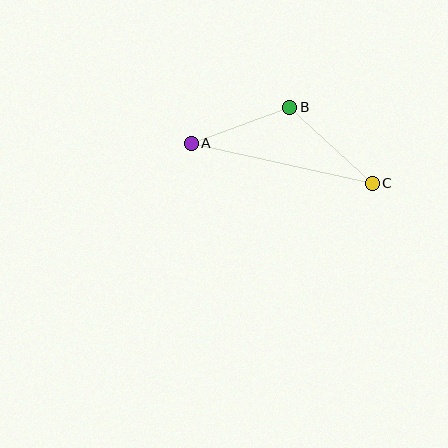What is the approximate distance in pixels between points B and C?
The distance between B and C is approximately 112 pixels.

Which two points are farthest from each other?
Points A and C are farthest from each other.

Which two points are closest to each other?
Points A and B are closest to each other.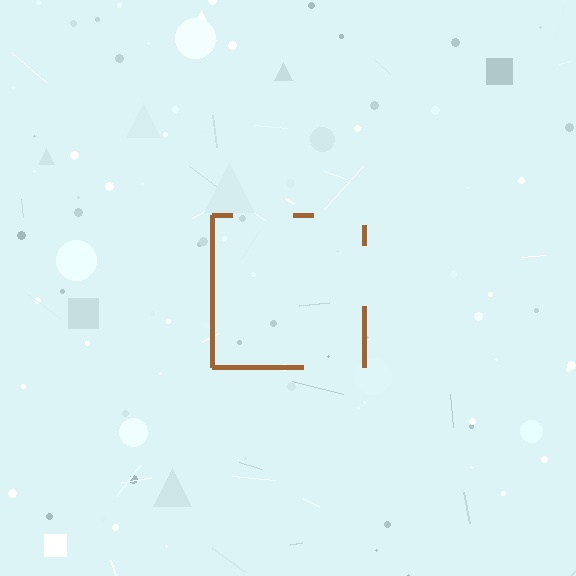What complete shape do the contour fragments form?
The contour fragments form a square.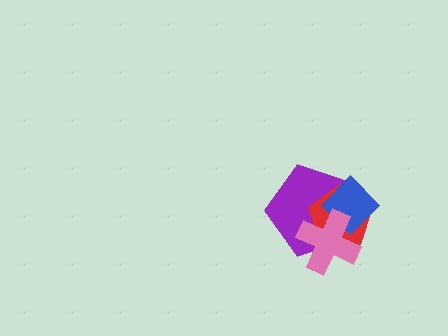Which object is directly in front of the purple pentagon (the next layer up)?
The red pentagon is directly in front of the purple pentagon.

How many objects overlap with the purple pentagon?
3 objects overlap with the purple pentagon.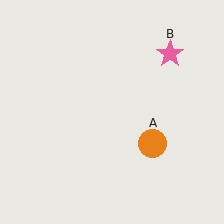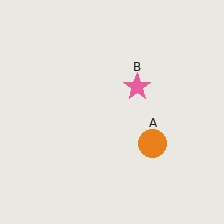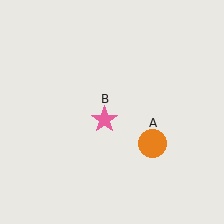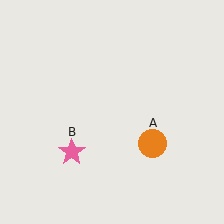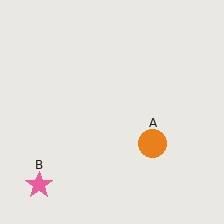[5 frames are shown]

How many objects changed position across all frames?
1 object changed position: pink star (object B).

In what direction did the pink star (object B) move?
The pink star (object B) moved down and to the left.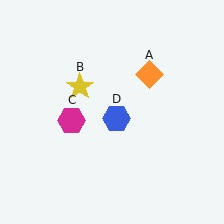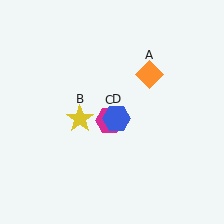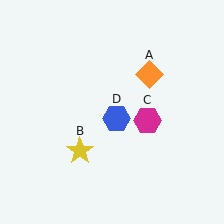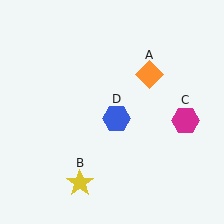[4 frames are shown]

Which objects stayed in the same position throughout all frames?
Orange diamond (object A) and blue hexagon (object D) remained stationary.